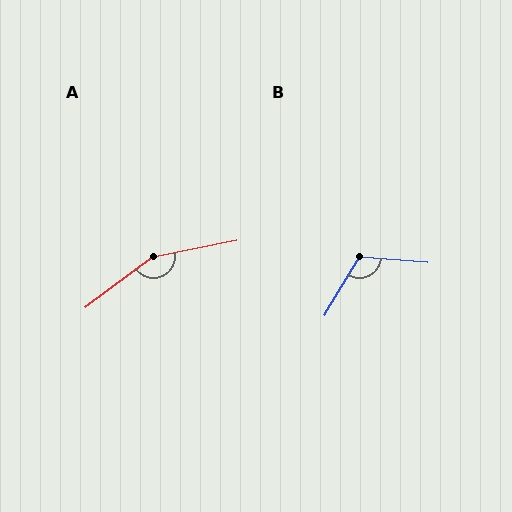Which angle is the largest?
A, at approximately 154 degrees.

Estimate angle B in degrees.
Approximately 116 degrees.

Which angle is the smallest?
B, at approximately 116 degrees.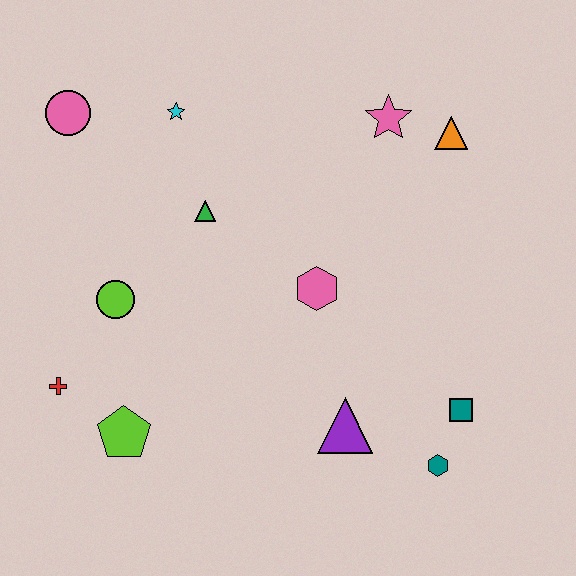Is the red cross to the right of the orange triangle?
No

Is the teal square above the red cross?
No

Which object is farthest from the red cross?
The orange triangle is farthest from the red cross.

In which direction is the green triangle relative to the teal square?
The green triangle is to the left of the teal square.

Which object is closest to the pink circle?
The cyan star is closest to the pink circle.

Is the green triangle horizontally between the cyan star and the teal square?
Yes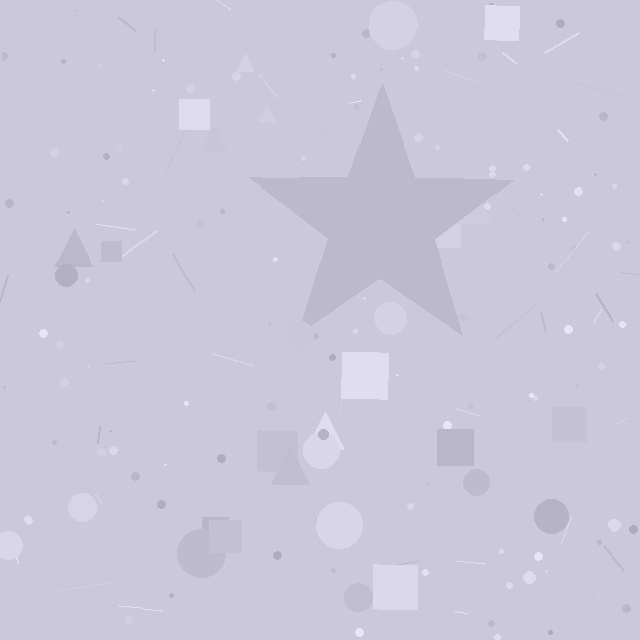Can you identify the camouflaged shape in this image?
The camouflaged shape is a star.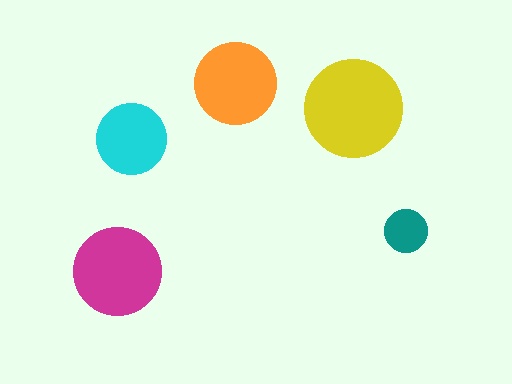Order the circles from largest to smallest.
the yellow one, the magenta one, the orange one, the cyan one, the teal one.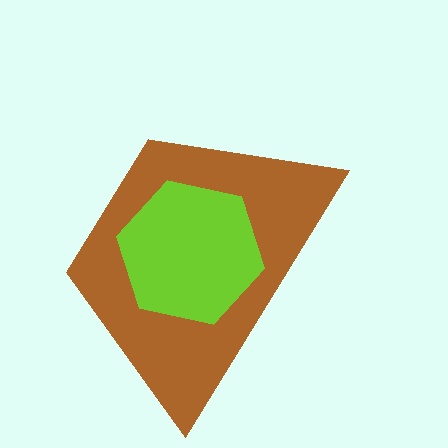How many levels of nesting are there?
2.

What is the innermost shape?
The lime hexagon.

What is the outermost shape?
The brown trapezoid.